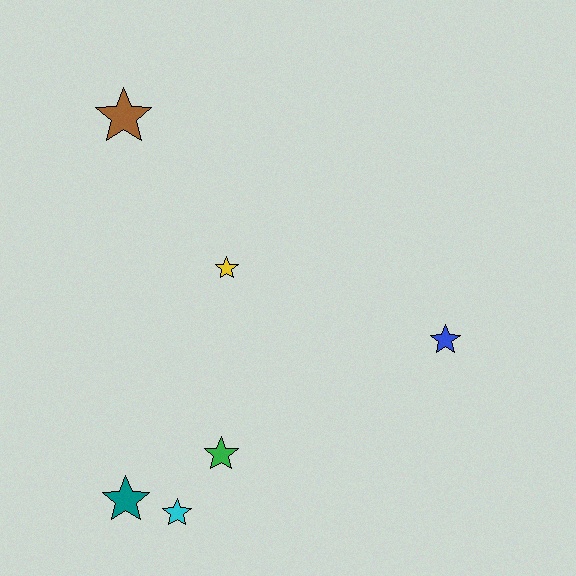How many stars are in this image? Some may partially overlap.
There are 6 stars.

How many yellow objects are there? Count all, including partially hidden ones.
There is 1 yellow object.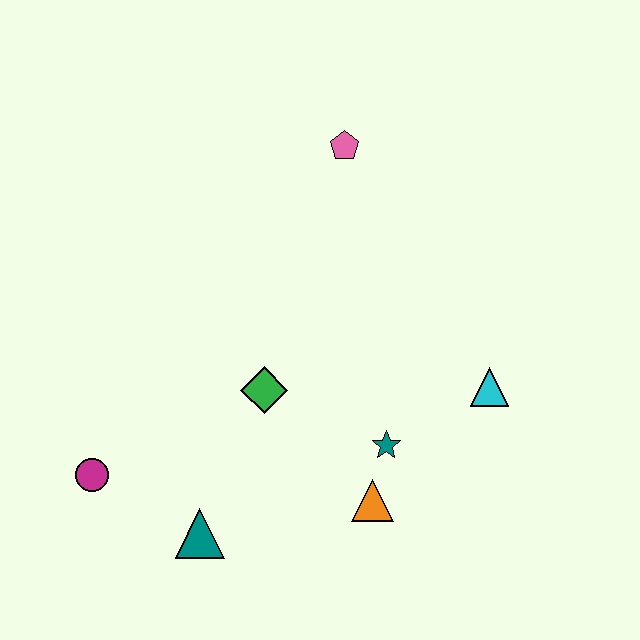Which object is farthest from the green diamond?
The pink pentagon is farthest from the green diamond.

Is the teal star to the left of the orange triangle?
No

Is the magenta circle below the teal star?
Yes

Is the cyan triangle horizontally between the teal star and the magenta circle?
No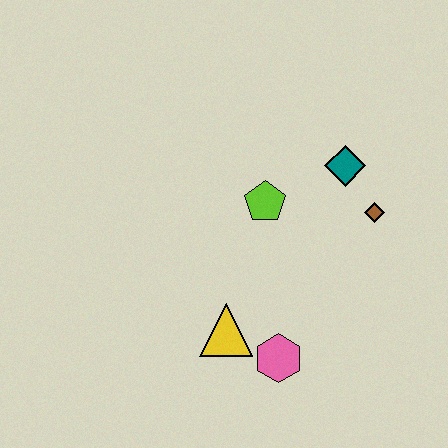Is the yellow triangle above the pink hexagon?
Yes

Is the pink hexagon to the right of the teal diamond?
No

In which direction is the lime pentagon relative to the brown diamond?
The lime pentagon is to the left of the brown diamond.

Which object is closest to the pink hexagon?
The yellow triangle is closest to the pink hexagon.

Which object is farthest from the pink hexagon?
The teal diamond is farthest from the pink hexagon.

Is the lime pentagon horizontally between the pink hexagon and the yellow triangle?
Yes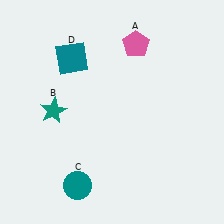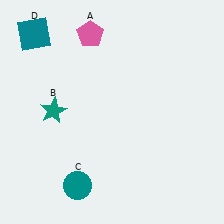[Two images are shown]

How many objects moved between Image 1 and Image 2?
2 objects moved between the two images.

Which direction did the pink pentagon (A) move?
The pink pentagon (A) moved left.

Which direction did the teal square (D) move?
The teal square (D) moved left.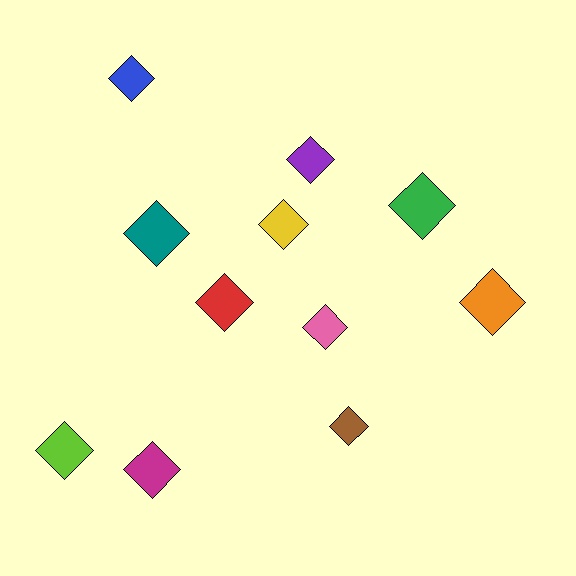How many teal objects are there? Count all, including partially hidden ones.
There is 1 teal object.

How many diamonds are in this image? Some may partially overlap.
There are 11 diamonds.